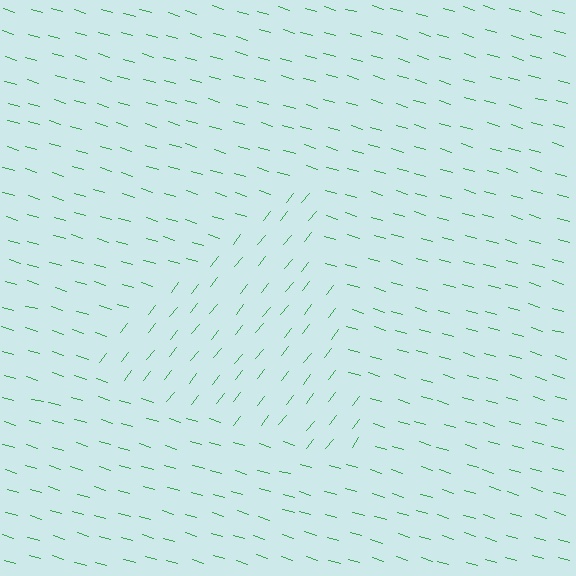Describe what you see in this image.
The image is filled with small green line segments. A triangle region in the image has lines oriented differently from the surrounding lines, creating a visible texture boundary.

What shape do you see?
I see a triangle.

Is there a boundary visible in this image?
Yes, there is a texture boundary formed by a change in line orientation.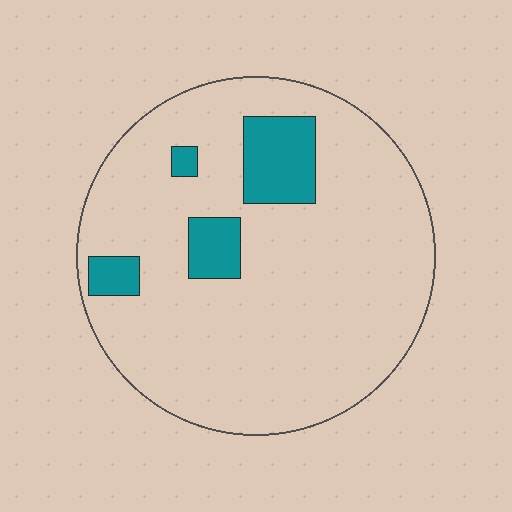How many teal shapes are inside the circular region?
4.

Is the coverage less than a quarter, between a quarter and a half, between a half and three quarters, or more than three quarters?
Less than a quarter.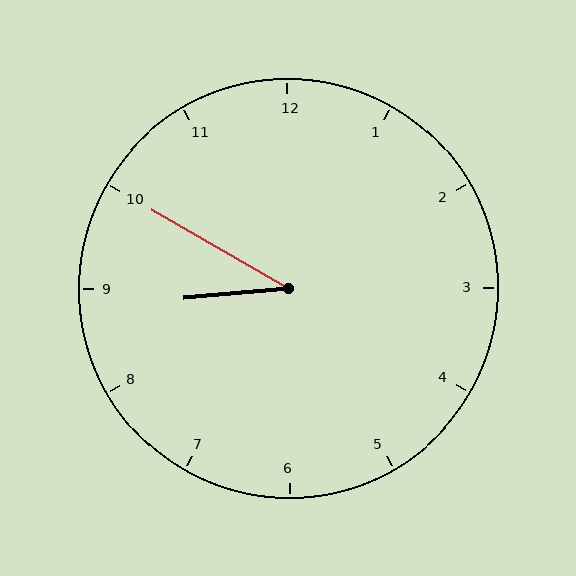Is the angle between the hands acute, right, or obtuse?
It is acute.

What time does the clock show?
8:50.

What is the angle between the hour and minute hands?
Approximately 35 degrees.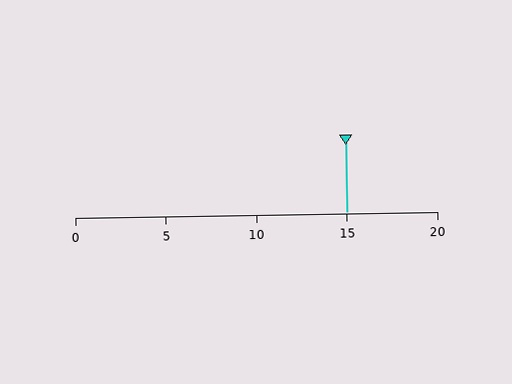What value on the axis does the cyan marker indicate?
The marker indicates approximately 15.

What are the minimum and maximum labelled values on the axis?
The axis runs from 0 to 20.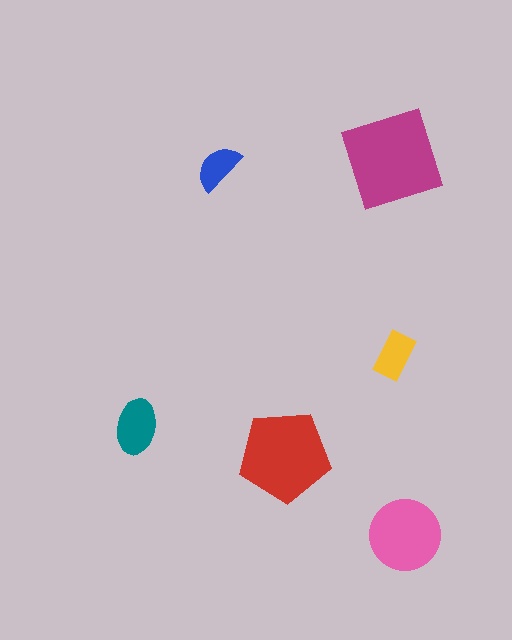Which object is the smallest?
The blue semicircle.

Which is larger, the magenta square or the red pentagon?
The magenta square.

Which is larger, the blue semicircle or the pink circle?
The pink circle.